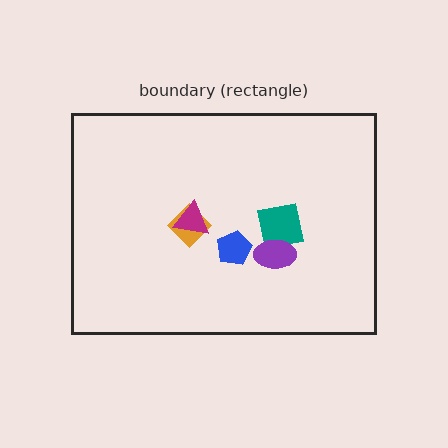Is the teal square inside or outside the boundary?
Inside.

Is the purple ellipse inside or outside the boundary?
Inside.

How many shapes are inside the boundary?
5 inside, 0 outside.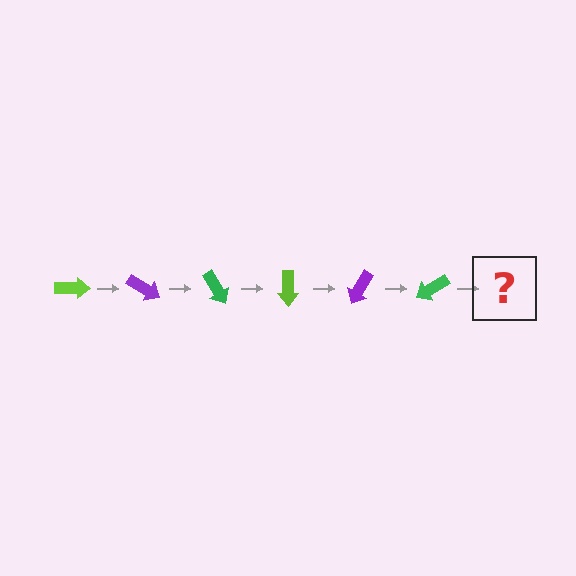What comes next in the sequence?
The next element should be a lime arrow, rotated 180 degrees from the start.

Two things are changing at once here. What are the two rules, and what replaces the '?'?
The two rules are that it rotates 30 degrees each step and the color cycles through lime, purple, and green. The '?' should be a lime arrow, rotated 180 degrees from the start.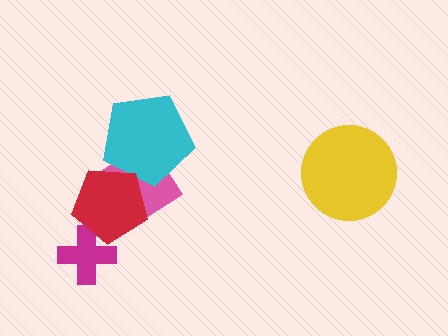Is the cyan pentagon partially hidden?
Yes, it is partially covered by another shape.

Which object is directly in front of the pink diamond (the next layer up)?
The cyan pentagon is directly in front of the pink diamond.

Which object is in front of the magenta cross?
The red pentagon is in front of the magenta cross.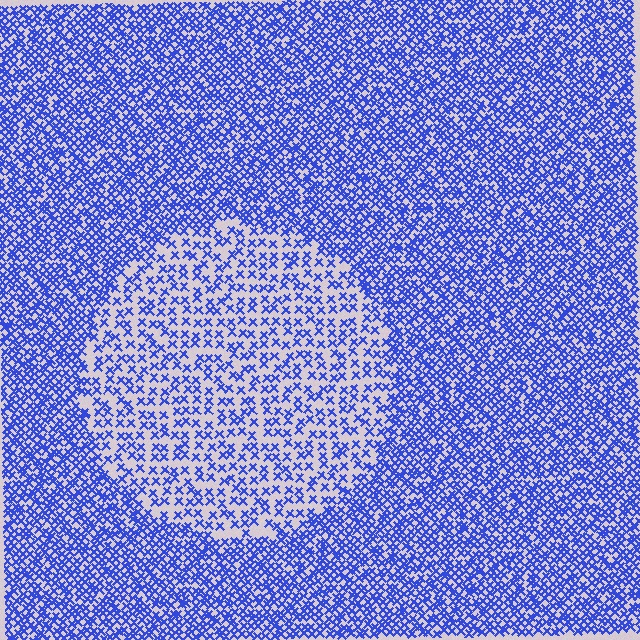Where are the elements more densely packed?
The elements are more densely packed outside the circle boundary.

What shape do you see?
I see a circle.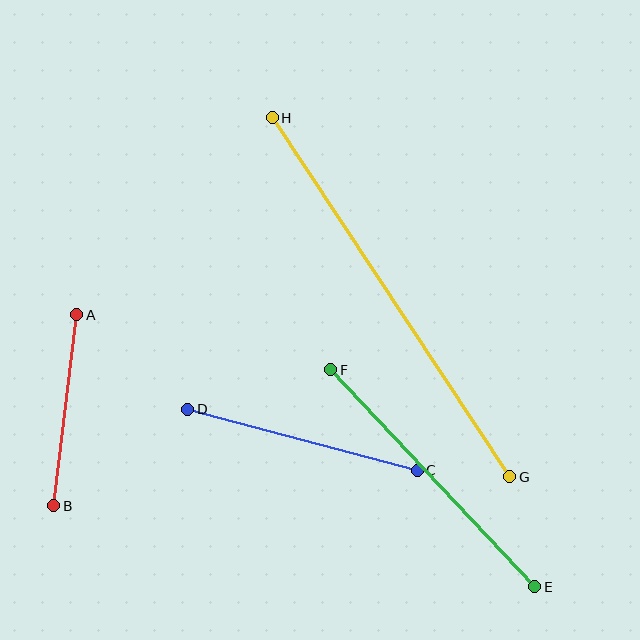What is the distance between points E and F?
The distance is approximately 298 pixels.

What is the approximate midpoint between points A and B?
The midpoint is at approximately (65, 410) pixels.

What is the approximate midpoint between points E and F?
The midpoint is at approximately (433, 478) pixels.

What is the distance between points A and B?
The distance is approximately 192 pixels.